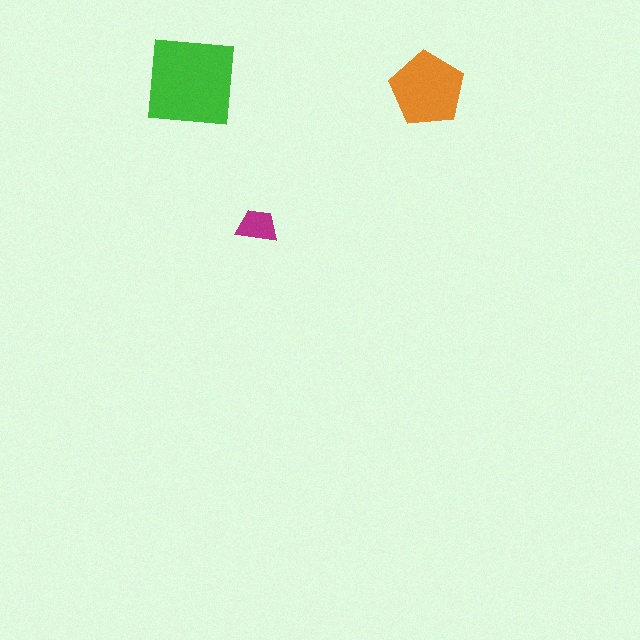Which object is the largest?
The green square.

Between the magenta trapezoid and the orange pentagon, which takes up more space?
The orange pentagon.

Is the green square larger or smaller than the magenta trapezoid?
Larger.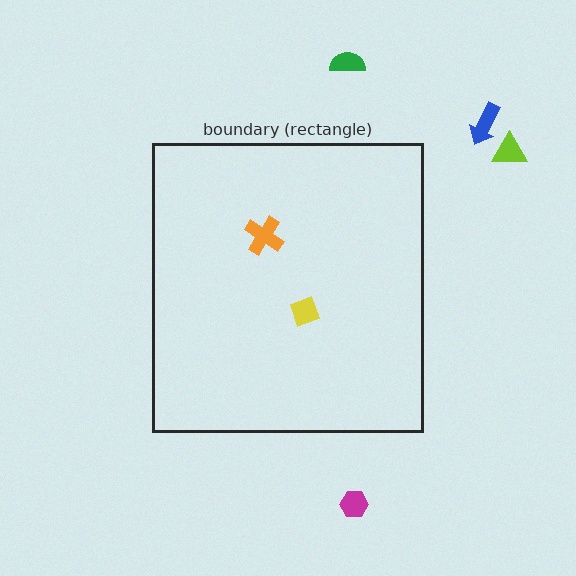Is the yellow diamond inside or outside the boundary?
Inside.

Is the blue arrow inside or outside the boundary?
Outside.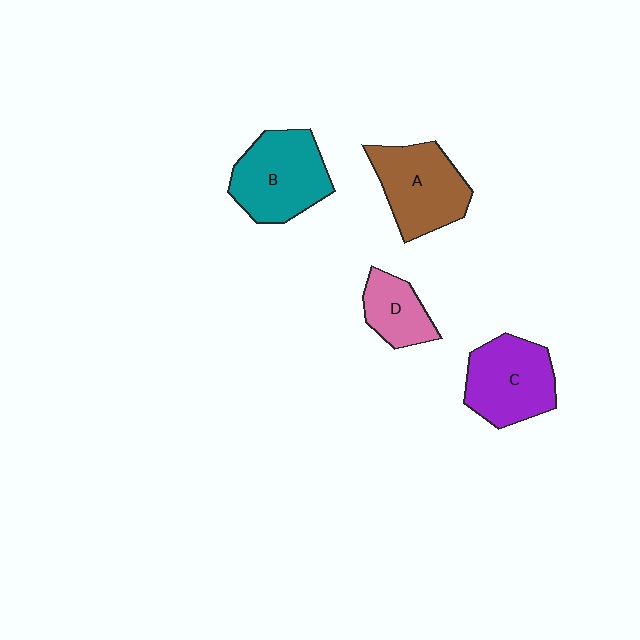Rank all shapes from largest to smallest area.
From largest to smallest: B (teal), A (brown), C (purple), D (pink).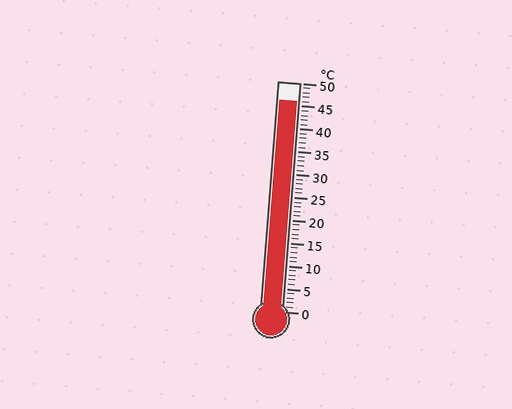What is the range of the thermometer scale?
The thermometer scale ranges from 0°C to 50°C.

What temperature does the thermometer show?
The thermometer shows approximately 46°C.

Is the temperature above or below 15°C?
The temperature is above 15°C.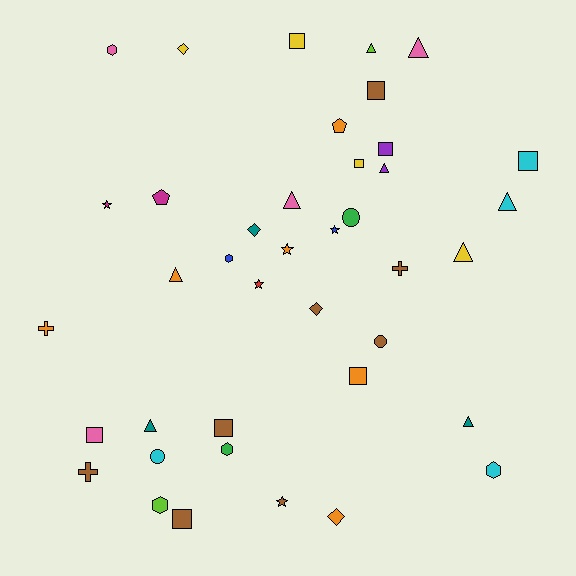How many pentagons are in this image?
There are 2 pentagons.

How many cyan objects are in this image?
There are 4 cyan objects.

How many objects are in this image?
There are 40 objects.